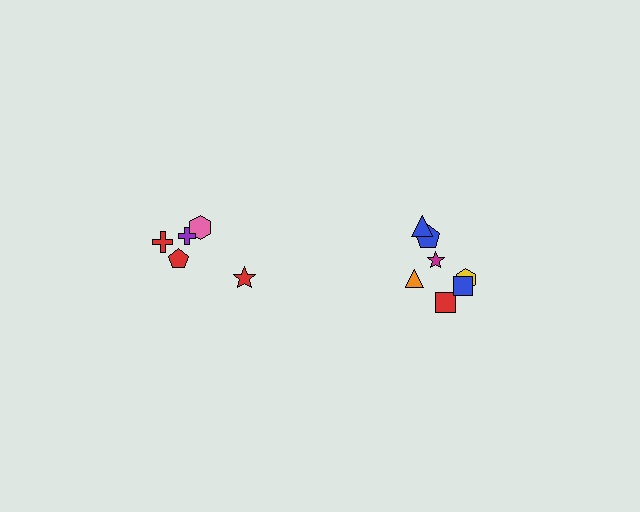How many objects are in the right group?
There are 7 objects.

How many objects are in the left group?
There are 5 objects.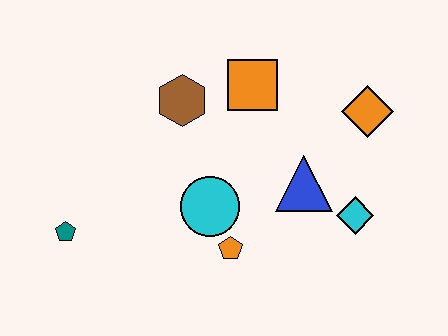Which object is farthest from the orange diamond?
The teal pentagon is farthest from the orange diamond.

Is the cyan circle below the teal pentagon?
No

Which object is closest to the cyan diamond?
The blue triangle is closest to the cyan diamond.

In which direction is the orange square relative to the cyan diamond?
The orange square is above the cyan diamond.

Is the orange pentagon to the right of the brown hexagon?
Yes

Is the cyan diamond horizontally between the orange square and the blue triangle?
No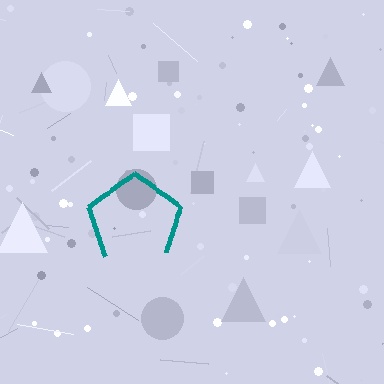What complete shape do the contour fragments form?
The contour fragments form a pentagon.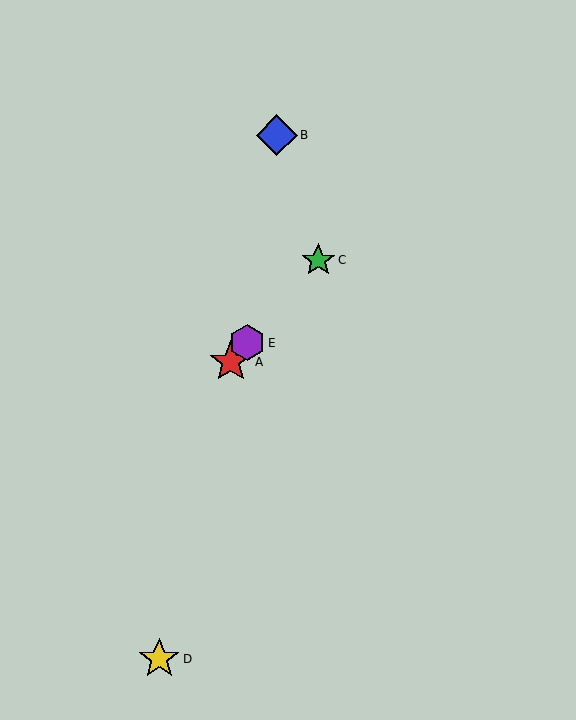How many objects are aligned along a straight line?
3 objects (A, C, E) are aligned along a straight line.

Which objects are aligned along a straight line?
Objects A, C, E are aligned along a straight line.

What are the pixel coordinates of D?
Object D is at (159, 659).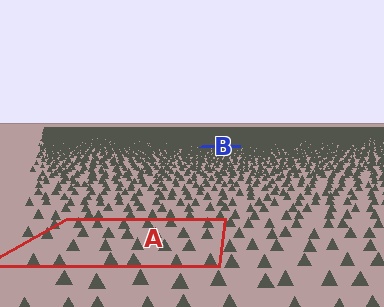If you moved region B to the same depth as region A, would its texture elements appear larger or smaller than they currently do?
They would appear larger. At a closer depth, the same texture elements are projected at a bigger on-screen size.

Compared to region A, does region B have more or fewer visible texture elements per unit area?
Region B has more texture elements per unit area — they are packed more densely because it is farther away.